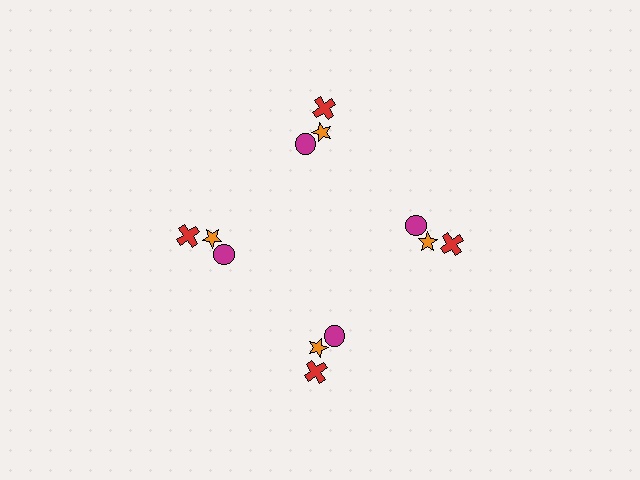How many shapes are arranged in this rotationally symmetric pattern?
There are 12 shapes, arranged in 4 groups of 3.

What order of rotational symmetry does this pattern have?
This pattern has 4-fold rotational symmetry.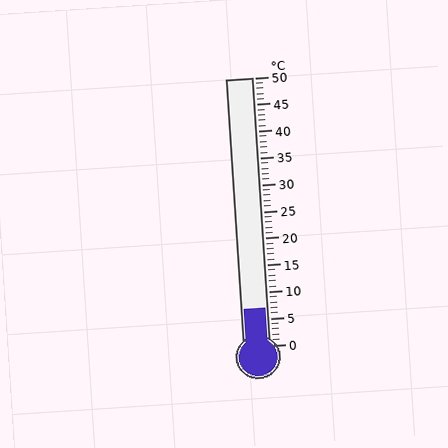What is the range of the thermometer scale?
The thermometer scale ranges from 0°C to 50°C.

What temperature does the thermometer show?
The thermometer shows approximately 7°C.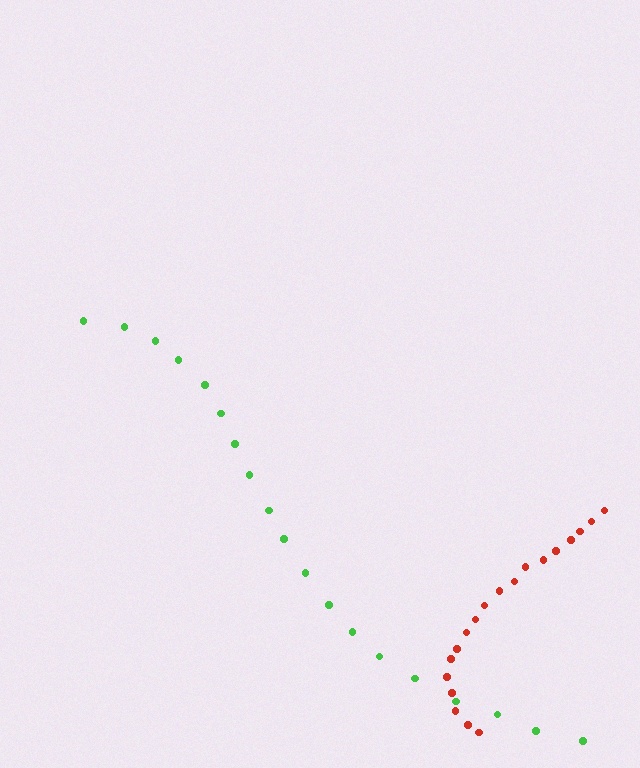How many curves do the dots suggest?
There are 2 distinct paths.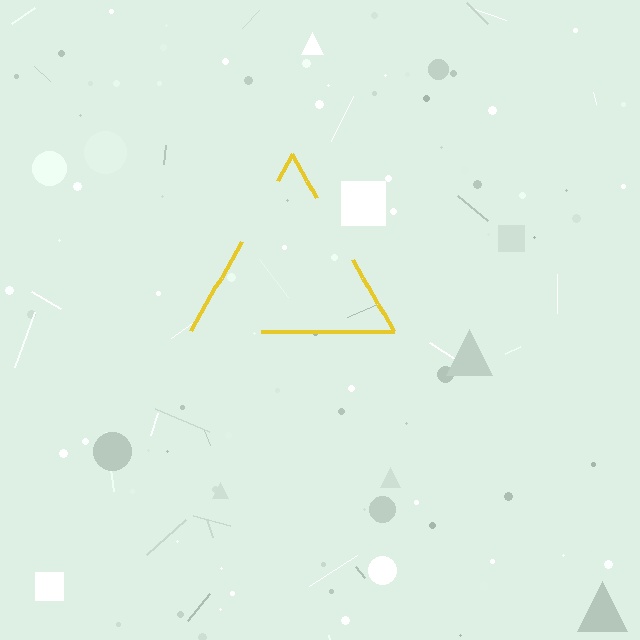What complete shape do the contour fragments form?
The contour fragments form a triangle.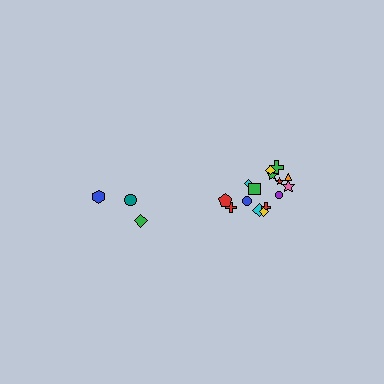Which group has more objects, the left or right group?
The right group.